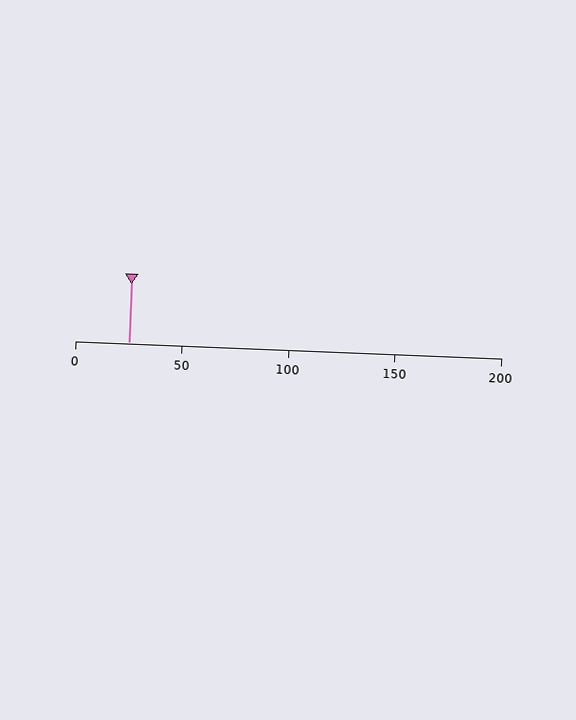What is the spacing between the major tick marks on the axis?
The major ticks are spaced 50 apart.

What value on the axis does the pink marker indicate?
The marker indicates approximately 25.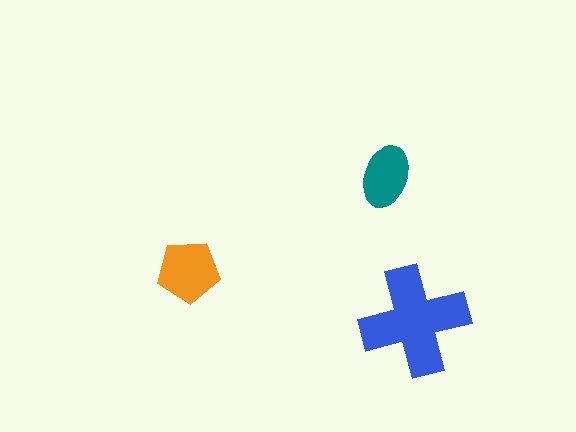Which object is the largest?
The blue cross.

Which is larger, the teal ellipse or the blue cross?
The blue cross.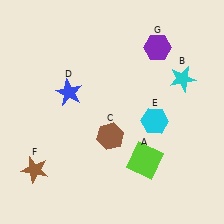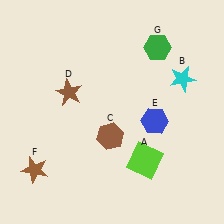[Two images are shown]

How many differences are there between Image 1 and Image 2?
There are 3 differences between the two images.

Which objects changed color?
D changed from blue to brown. E changed from cyan to blue. G changed from purple to green.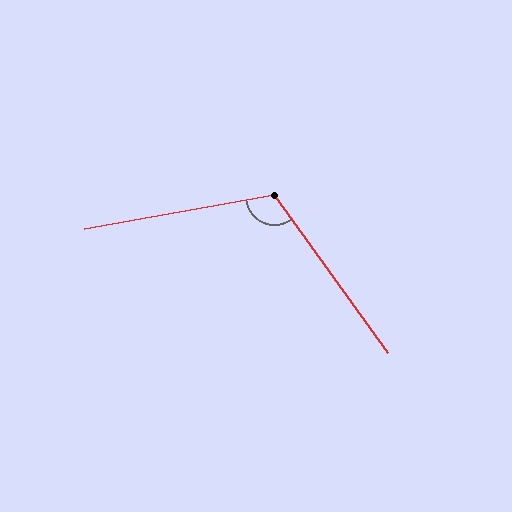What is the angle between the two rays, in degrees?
Approximately 116 degrees.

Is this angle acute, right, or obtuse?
It is obtuse.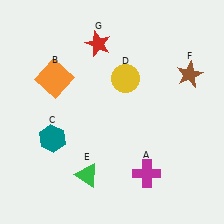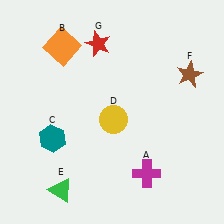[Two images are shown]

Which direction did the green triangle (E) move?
The green triangle (E) moved left.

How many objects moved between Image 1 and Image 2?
3 objects moved between the two images.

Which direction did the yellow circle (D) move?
The yellow circle (D) moved down.